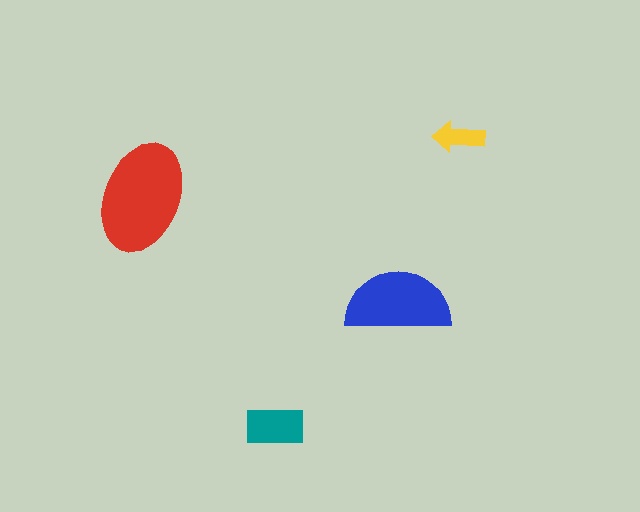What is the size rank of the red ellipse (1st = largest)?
1st.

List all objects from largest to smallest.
The red ellipse, the blue semicircle, the teal rectangle, the yellow arrow.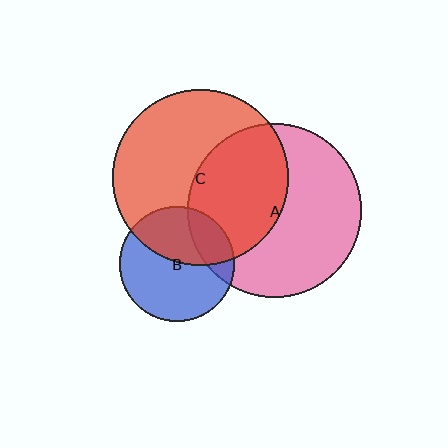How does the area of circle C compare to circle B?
Approximately 2.3 times.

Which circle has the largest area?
Circle C (red).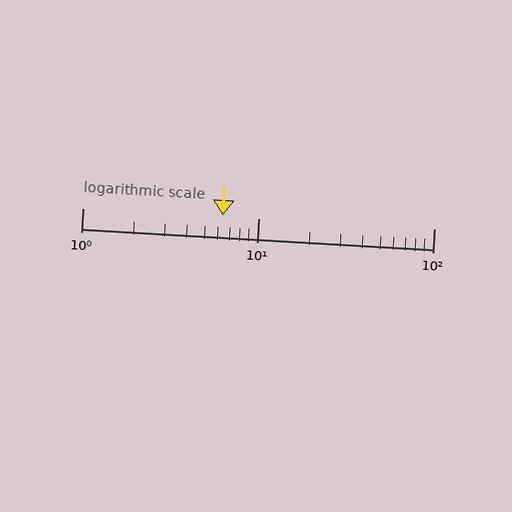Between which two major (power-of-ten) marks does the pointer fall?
The pointer is between 1 and 10.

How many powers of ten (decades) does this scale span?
The scale spans 2 decades, from 1 to 100.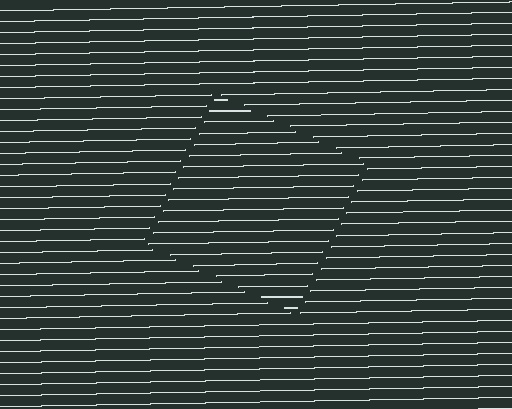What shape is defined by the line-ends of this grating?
An illusory square. The interior of the shape contains the same grating, shifted by half a period — the contour is defined by the phase discontinuity where line-ends from the inner and outer gratings abut.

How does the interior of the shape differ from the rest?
The interior of the shape contains the same grating, shifted by half a period — the contour is defined by the phase discontinuity where line-ends from the inner and outer gratings abut.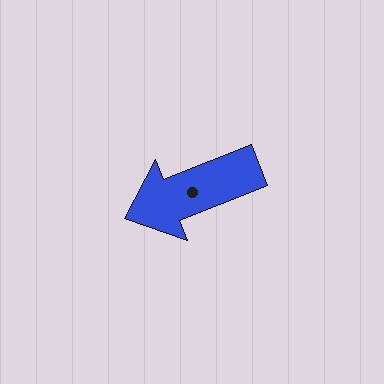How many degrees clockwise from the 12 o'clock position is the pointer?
Approximately 248 degrees.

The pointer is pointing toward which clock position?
Roughly 8 o'clock.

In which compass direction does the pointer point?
West.